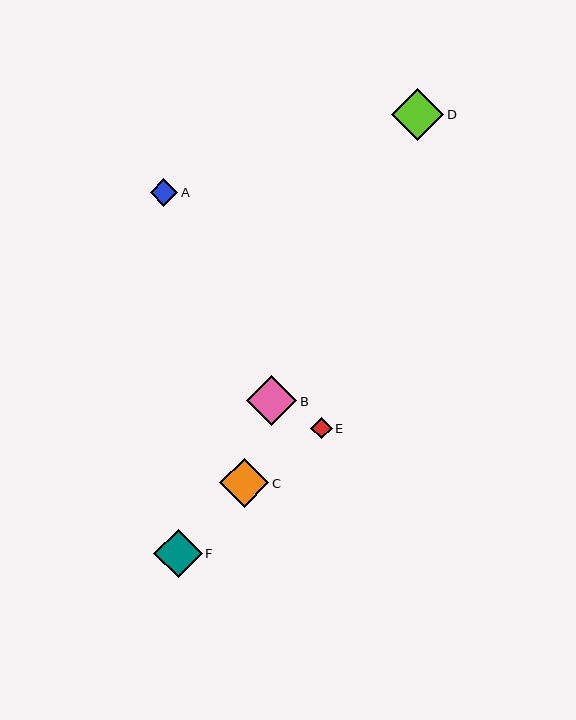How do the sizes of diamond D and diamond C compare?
Diamond D and diamond C are approximately the same size.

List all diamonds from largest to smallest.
From largest to smallest: D, B, C, F, A, E.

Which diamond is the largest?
Diamond D is the largest with a size of approximately 53 pixels.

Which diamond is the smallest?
Diamond E is the smallest with a size of approximately 21 pixels.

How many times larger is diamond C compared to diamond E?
Diamond C is approximately 2.3 times the size of diamond E.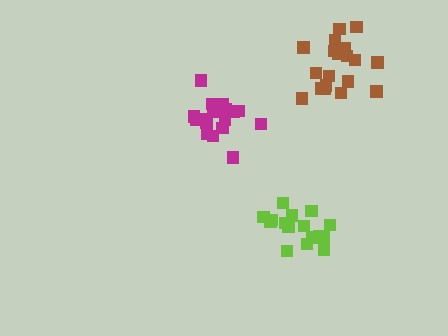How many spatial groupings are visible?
There are 3 spatial groupings.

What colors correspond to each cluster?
The clusters are colored: brown, lime, magenta.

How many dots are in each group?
Group 1: 19 dots, Group 2: 16 dots, Group 3: 17 dots (52 total).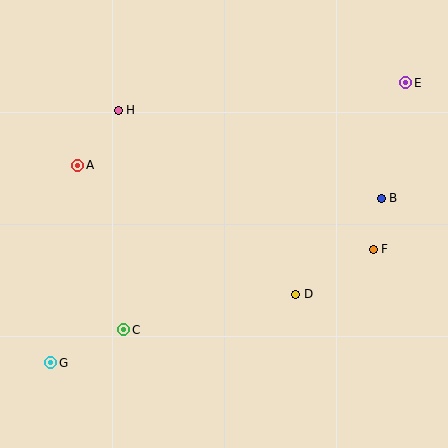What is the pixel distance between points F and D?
The distance between F and D is 90 pixels.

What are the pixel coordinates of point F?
Point F is at (373, 249).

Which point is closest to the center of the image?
Point D at (296, 294) is closest to the center.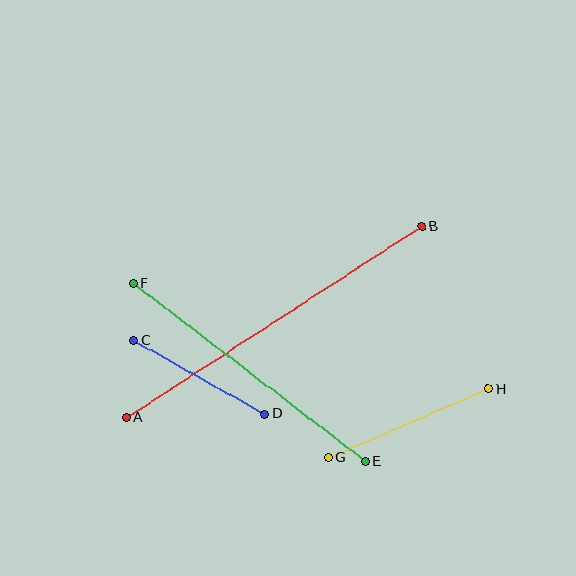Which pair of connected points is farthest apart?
Points A and B are farthest apart.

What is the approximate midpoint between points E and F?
The midpoint is at approximately (249, 372) pixels.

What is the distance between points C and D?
The distance is approximately 150 pixels.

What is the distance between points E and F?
The distance is approximately 293 pixels.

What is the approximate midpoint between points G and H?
The midpoint is at approximately (408, 423) pixels.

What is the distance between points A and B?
The distance is approximately 352 pixels.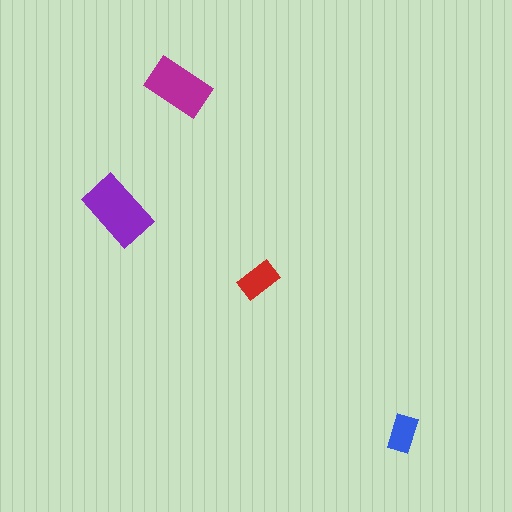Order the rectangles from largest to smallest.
the purple one, the magenta one, the red one, the blue one.